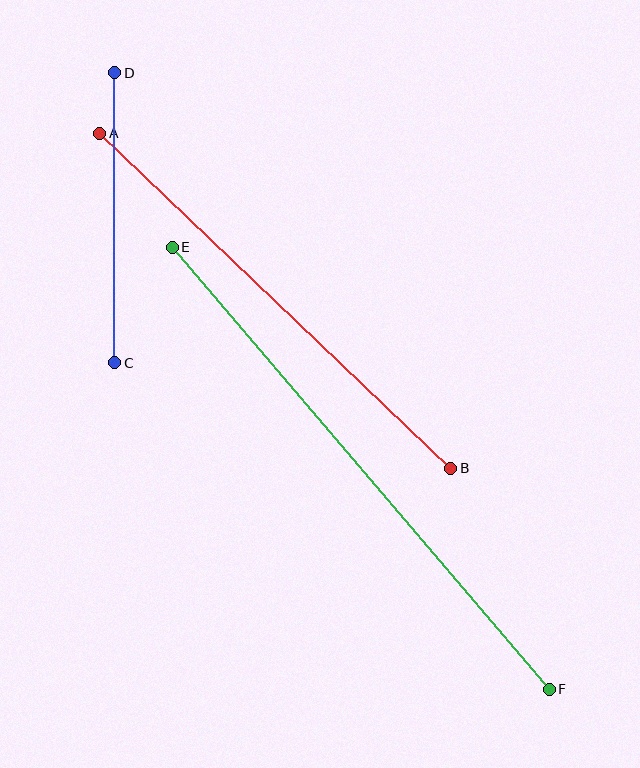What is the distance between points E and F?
The distance is approximately 581 pixels.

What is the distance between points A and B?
The distance is approximately 485 pixels.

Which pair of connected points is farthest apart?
Points E and F are farthest apart.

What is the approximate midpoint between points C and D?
The midpoint is at approximately (115, 218) pixels.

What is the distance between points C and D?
The distance is approximately 290 pixels.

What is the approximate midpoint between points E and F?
The midpoint is at approximately (361, 468) pixels.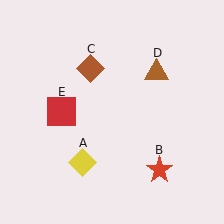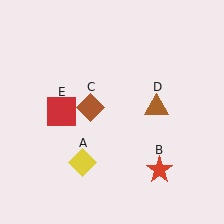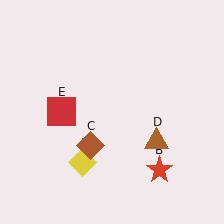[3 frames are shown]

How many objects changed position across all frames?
2 objects changed position: brown diamond (object C), brown triangle (object D).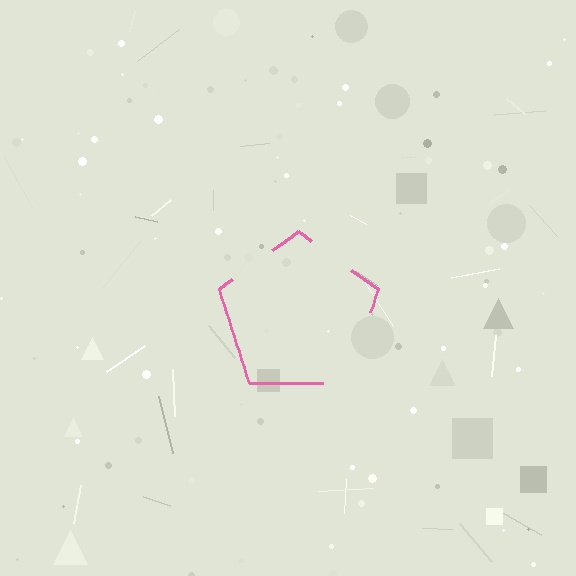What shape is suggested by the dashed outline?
The dashed outline suggests a pentagon.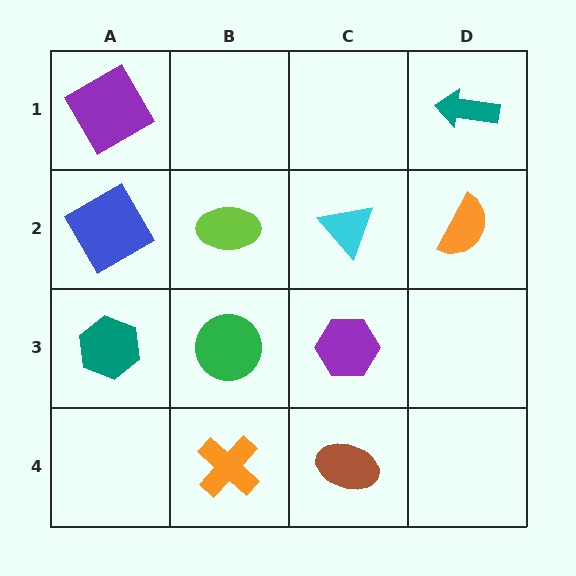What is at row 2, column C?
A cyan triangle.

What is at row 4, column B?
An orange cross.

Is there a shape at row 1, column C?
No, that cell is empty.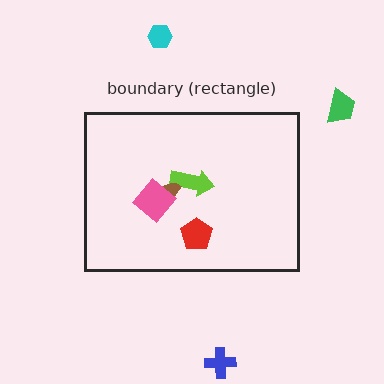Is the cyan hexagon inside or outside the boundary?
Outside.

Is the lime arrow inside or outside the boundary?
Inside.